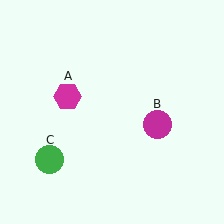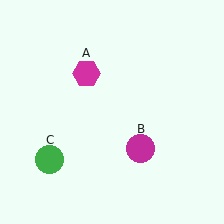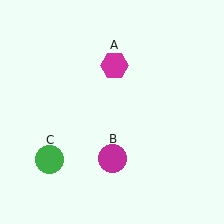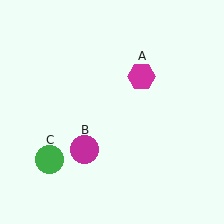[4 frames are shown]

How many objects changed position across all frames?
2 objects changed position: magenta hexagon (object A), magenta circle (object B).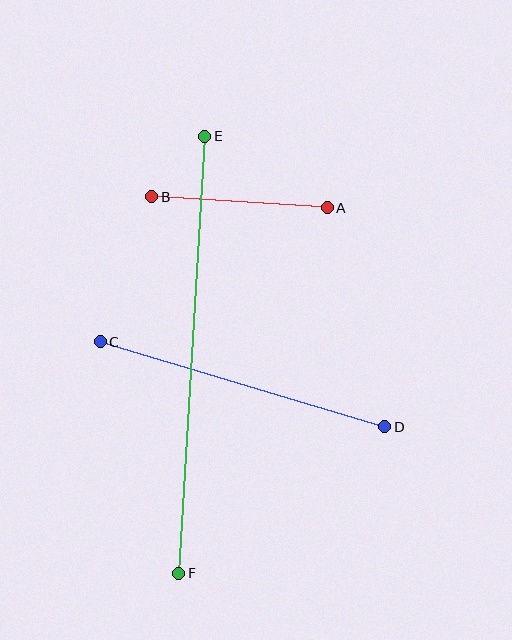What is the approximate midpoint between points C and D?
The midpoint is at approximately (242, 384) pixels.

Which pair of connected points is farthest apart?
Points E and F are farthest apart.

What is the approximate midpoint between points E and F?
The midpoint is at approximately (192, 355) pixels.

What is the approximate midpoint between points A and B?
The midpoint is at approximately (239, 202) pixels.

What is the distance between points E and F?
The distance is approximately 438 pixels.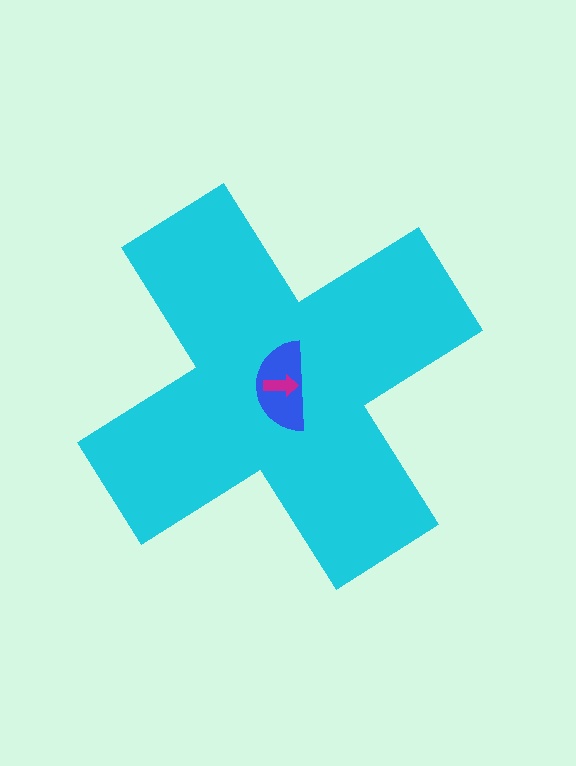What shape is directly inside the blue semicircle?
The magenta arrow.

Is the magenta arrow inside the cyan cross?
Yes.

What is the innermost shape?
The magenta arrow.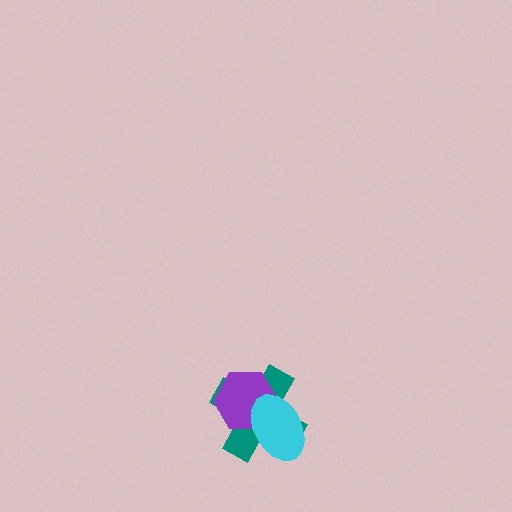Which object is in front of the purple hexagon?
The cyan ellipse is in front of the purple hexagon.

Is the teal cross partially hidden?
Yes, it is partially covered by another shape.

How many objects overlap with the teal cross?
2 objects overlap with the teal cross.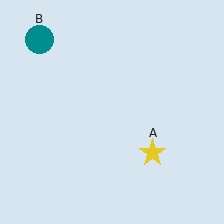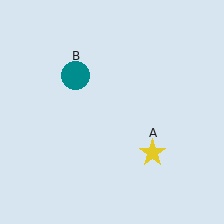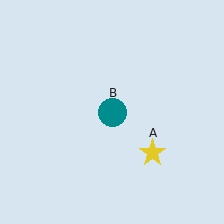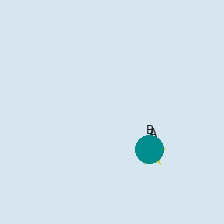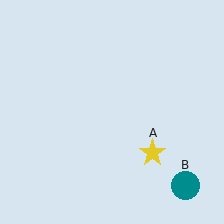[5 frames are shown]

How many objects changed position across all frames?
1 object changed position: teal circle (object B).